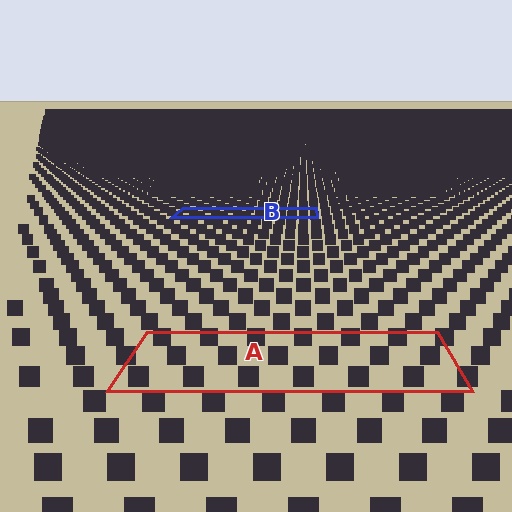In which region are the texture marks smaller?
The texture marks are smaller in region B, because it is farther away.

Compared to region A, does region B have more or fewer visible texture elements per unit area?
Region B has more texture elements per unit area — they are packed more densely because it is farther away.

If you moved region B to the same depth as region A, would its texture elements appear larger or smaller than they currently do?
They would appear larger. At a closer depth, the same texture elements are projected at a bigger on-screen size.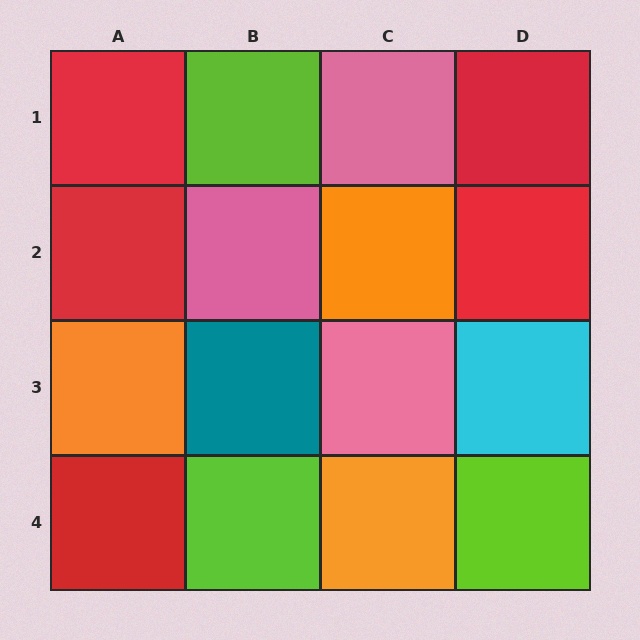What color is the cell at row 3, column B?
Teal.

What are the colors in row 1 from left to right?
Red, lime, pink, red.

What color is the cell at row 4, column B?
Lime.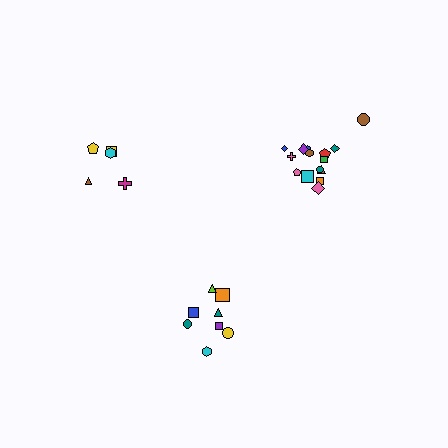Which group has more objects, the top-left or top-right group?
The top-right group.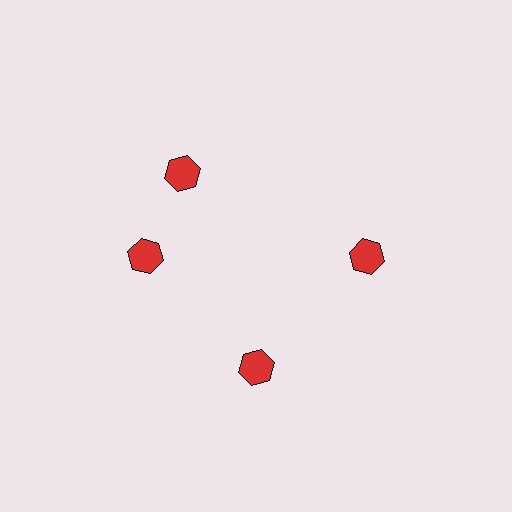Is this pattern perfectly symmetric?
No. The 4 red hexagons are arranged in a ring, but one element near the 12 o'clock position is rotated out of alignment along the ring, breaking the 4-fold rotational symmetry.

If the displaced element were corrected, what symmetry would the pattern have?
It would have 4-fold rotational symmetry — the pattern would map onto itself every 90 degrees.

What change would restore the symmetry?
The symmetry would be restored by rotating it back into even spacing with its neighbors so that all 4 hexagons sit at equal angles and equal distance from the center.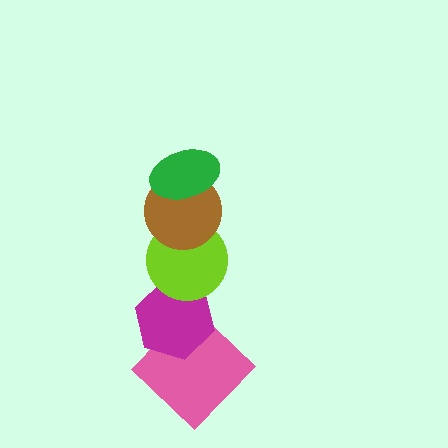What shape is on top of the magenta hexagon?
The lime circle is on top of the magenta hexagon.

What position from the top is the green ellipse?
The green ellipse is 1st from the top.